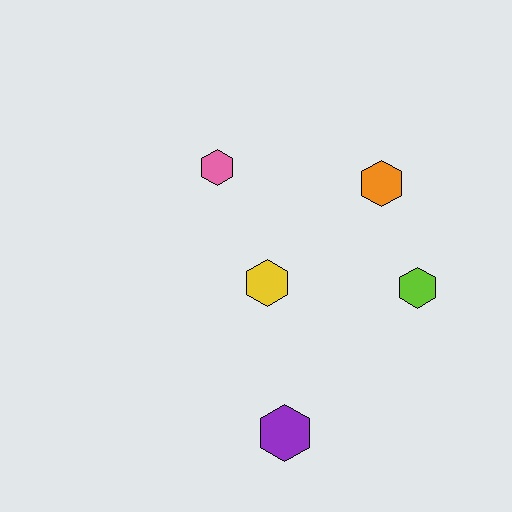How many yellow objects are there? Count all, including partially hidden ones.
There is 1 yellow object.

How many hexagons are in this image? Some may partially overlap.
There are 5 hexagons.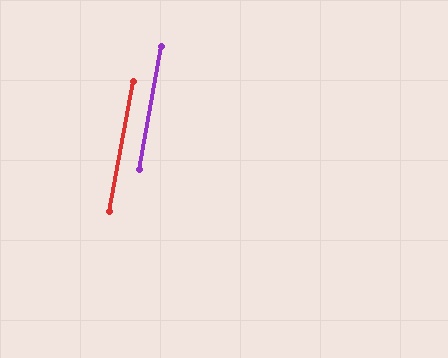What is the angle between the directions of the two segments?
Approximately 0 degrees.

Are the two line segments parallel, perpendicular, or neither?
Parallel — their directions differ by only 0.0°.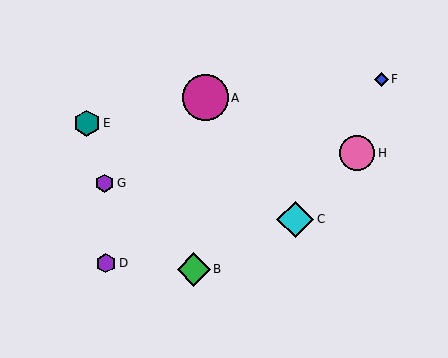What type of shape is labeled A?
Shape A is a magenta circle.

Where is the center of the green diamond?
The center of the green diamond is at (194, 269).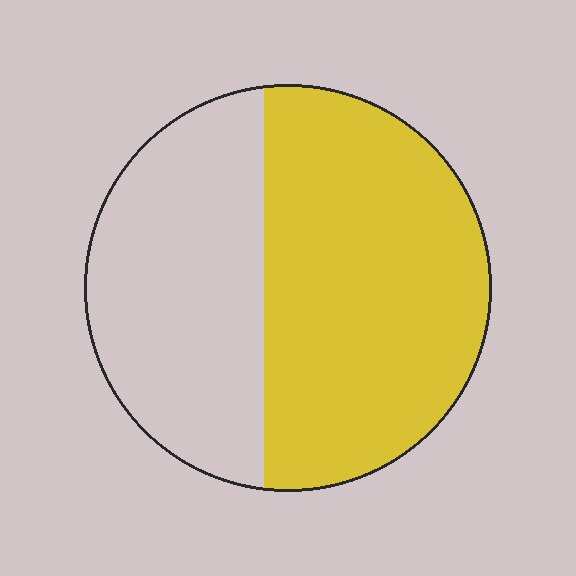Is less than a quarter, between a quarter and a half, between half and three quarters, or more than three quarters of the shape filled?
Between half and three quarters.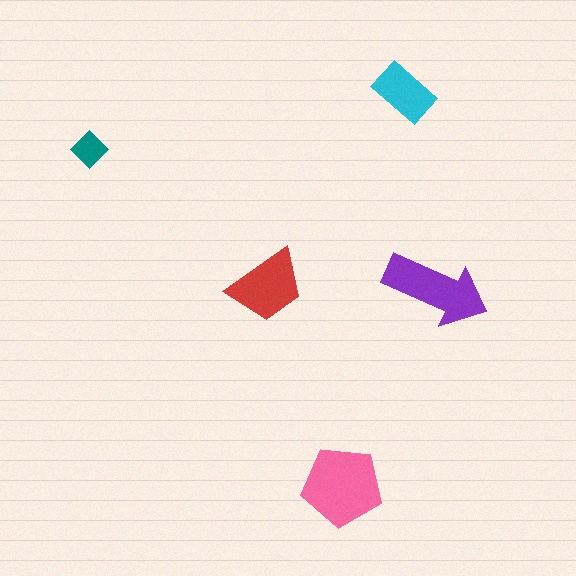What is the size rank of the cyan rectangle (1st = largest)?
4th.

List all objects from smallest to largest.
The teal diamond, the cyan rectangle, the red trapezoid, the purple arrow, the pink pentagon.